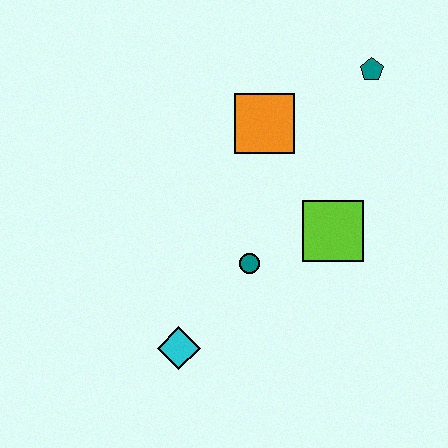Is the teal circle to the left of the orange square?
Yes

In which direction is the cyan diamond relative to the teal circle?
The cyan diamond is below the teal circle.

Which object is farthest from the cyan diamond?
The teal pentagon is farthest from the cyan diamond.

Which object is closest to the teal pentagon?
The orange square is closest to the teal pentagon.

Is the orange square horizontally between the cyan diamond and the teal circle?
No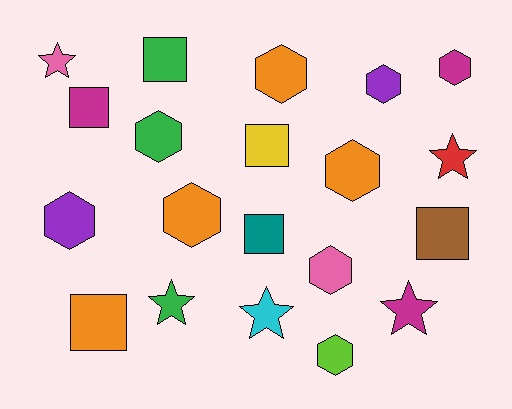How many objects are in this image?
There are 20 objects.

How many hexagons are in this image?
There are 9 hexagons.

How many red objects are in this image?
There is 1 red object.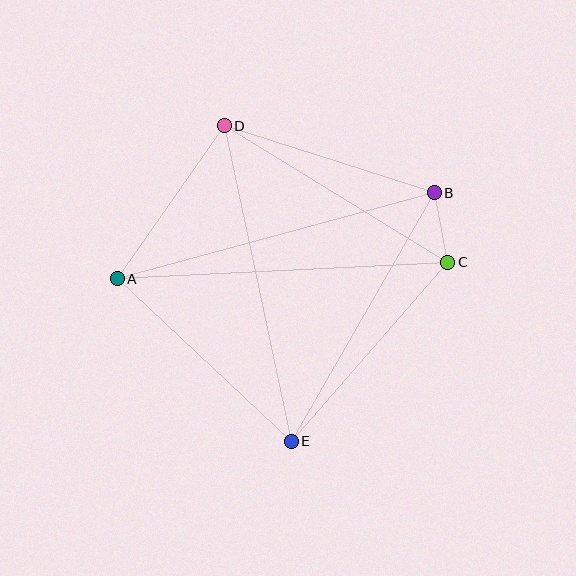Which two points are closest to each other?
Points B and C are closest to each other.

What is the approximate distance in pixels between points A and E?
The distance between A and E is approximately 238 pixels.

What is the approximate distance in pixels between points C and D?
The distance between C and D is approximately 262 pixels.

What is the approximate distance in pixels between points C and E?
The distance between C and E is approximately 238 pixels.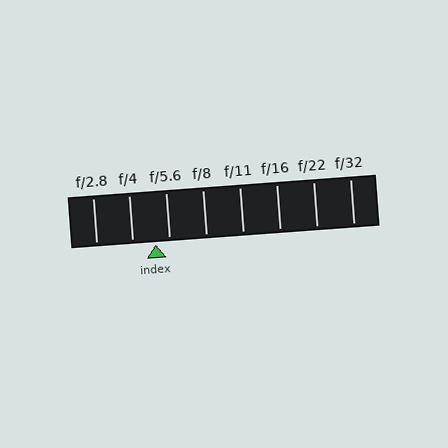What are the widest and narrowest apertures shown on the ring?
The widest aperture shown is f/2.8 and the narrowest is f/32.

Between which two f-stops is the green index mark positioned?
The index mark is between f/4 and f/5.6.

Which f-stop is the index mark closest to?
The index mark is closest to f/5.6.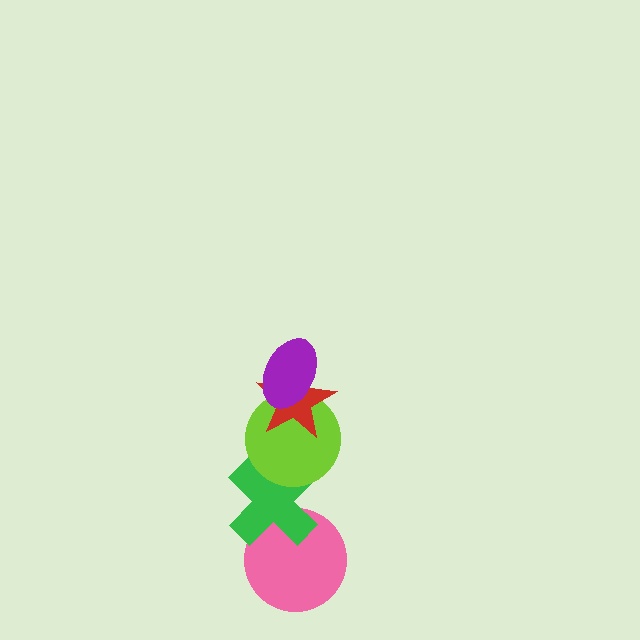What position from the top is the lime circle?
The lime circle is 3rd from the top.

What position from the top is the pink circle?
The pink circle is 5th from the top.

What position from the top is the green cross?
The green cross is 4th from the top.